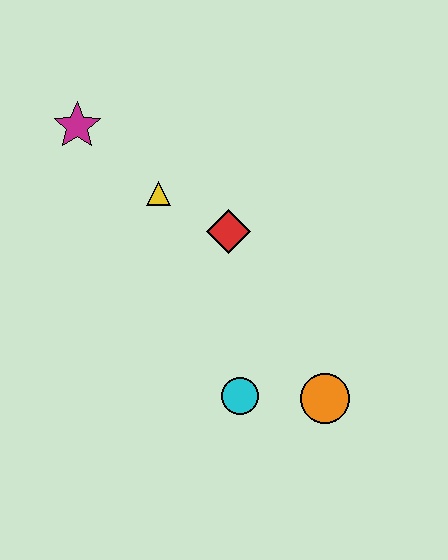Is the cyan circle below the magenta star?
Yes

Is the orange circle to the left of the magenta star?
No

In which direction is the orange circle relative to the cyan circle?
The orange circle is to the right of the cyan circle.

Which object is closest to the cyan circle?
The orange circle is closest to the cyan circle.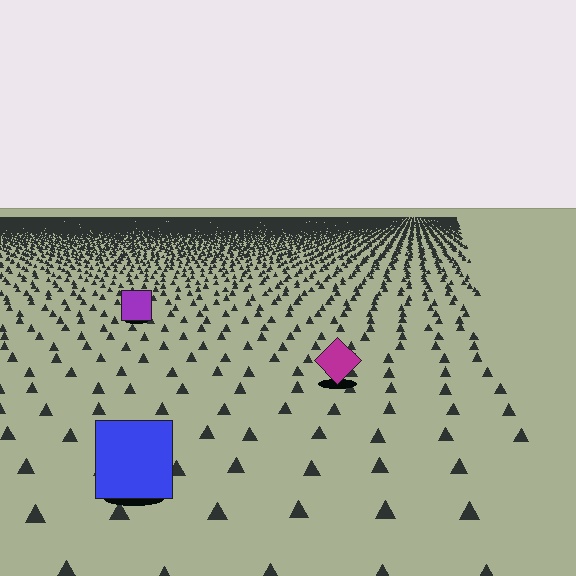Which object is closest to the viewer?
The blue square is closest. The texture marks near it are larger and more spread out.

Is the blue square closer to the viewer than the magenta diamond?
Yes. The blue square is closer — you can tell from the texture gradient: the ground texture is coarser near it.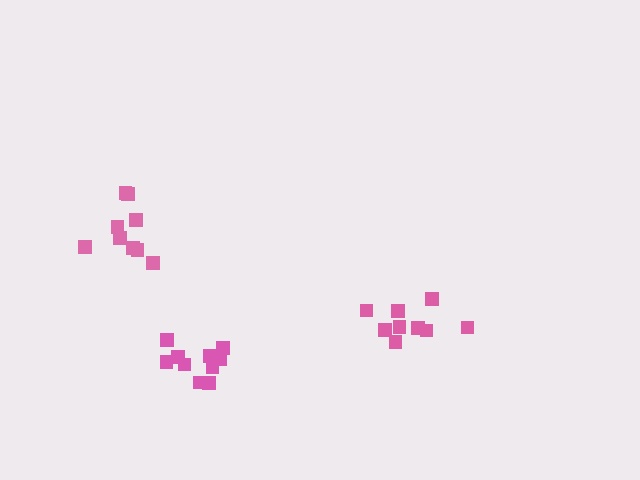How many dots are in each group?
Group 1: 10 dots, Group 2: 10 dots, Group 3: 9 dots (29 total).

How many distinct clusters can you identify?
There are 3 distinct clusters.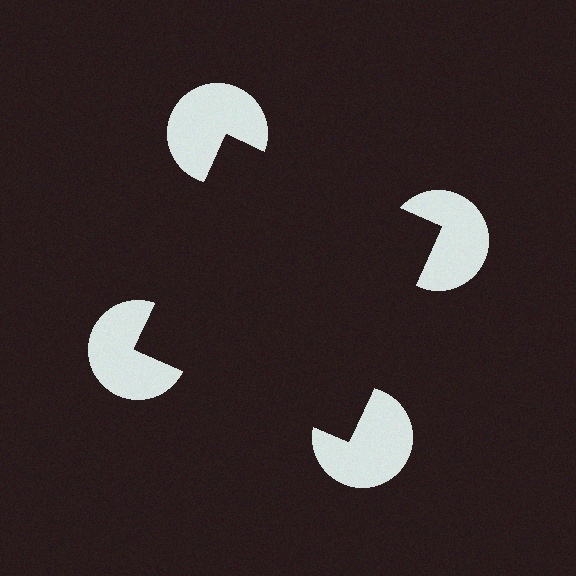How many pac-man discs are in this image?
There are 4 — one at each vertex of the illusory square.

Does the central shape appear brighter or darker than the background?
It typically appears slightly darker than the background, even though no actual brightness change is drawn.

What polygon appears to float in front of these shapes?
An illusory square — its edges are inferred from the aligned wedge cuts in the pac-man discs, not physically drawn.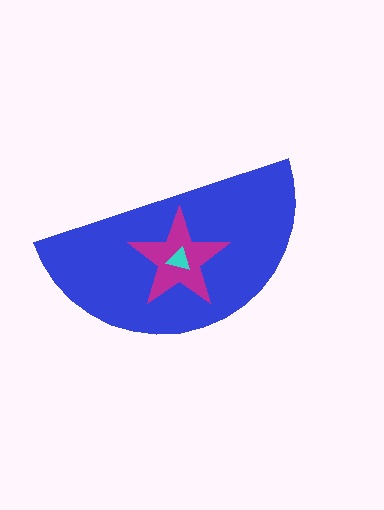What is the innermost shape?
The cyan triangle.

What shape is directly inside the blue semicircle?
The magenta star.